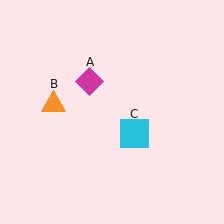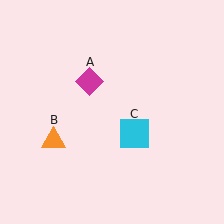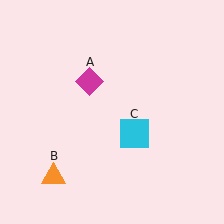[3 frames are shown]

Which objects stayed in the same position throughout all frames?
Magenta diamond (object A) and cyan square (object C) remained stationary.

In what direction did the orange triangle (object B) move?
The orange triangle (object B) moved down.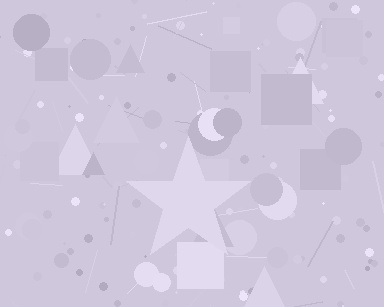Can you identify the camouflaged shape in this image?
The camouflaged shape is a star.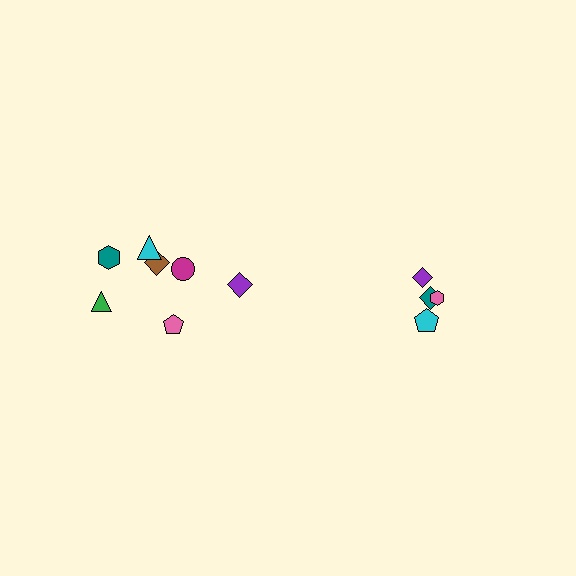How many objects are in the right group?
There are 4 objects.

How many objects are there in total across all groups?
There are 11 objects.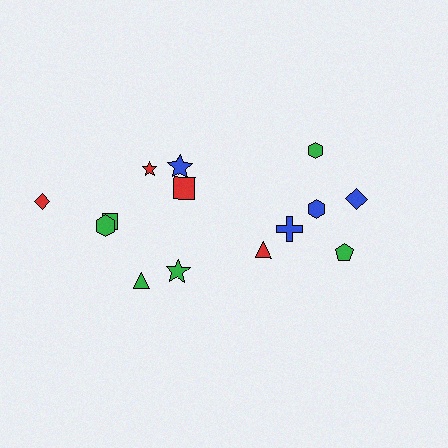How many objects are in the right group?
There are 6 objects.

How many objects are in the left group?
There are 8 objects.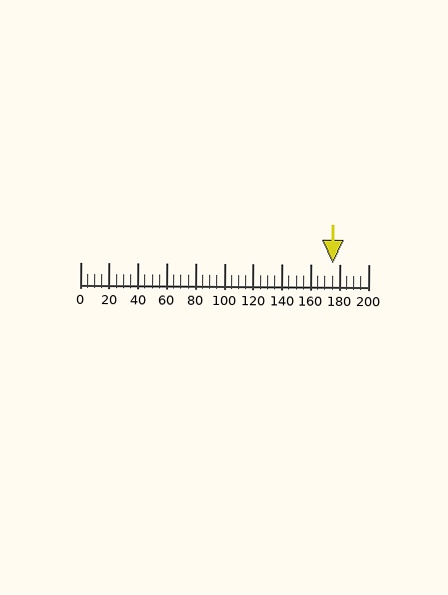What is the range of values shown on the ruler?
The ruler shows values from 0 to 200.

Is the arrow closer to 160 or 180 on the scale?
The arrow is closer to 180.